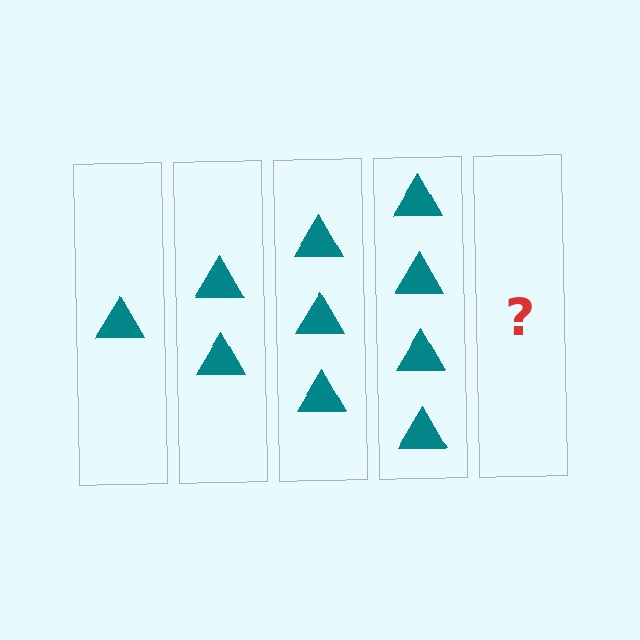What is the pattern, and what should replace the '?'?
The pattern is that each step adds one more triangle. The '?' should be 5 triangles.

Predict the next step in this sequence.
The next step is 5 triangles.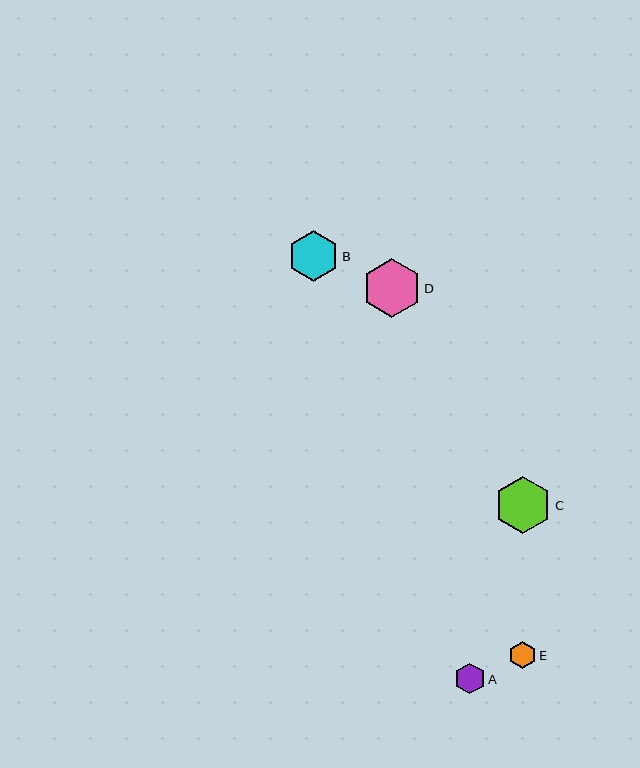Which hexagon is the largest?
Hexagon D is the largest with a size of approximately 59 pixels.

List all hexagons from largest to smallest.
From largest to smallest: D, C, B, A, E.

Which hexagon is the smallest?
Hexagon E is the smallest with a size of approximately 27 pixels.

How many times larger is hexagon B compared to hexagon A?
Hexagon B is approximately 1.7 times the size of hexagon A.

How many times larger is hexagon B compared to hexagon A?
Hexagon B is approximately 1.7 times the size of hexagon A.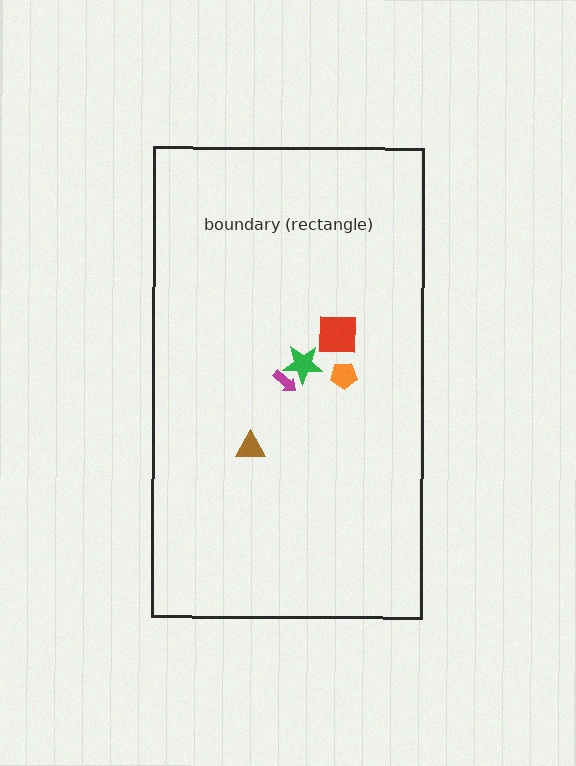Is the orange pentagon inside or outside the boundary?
Inside.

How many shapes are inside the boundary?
5 inside, 0 outside.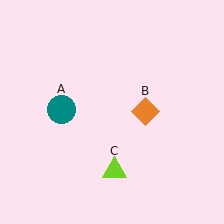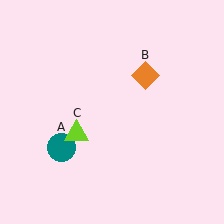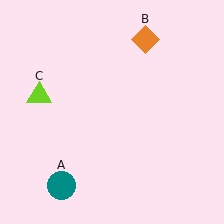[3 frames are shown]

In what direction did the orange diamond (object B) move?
The orange diamond (object B) moved up.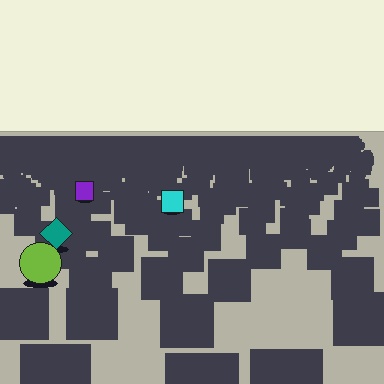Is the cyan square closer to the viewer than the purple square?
Yes. The cyan square is closer — you can tell from the texture gradient: the ground texture is coarser near it.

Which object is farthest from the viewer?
The purple square is farthest from the viewer. It appears smaller and the ground texture around it is denser.